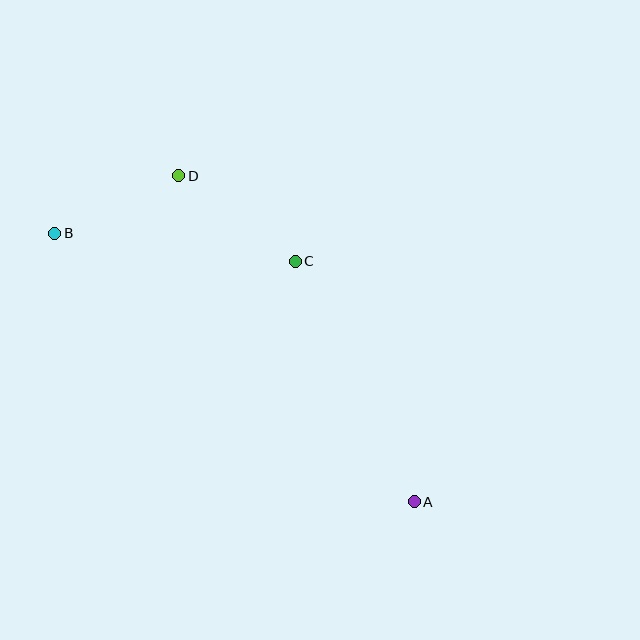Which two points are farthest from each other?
Points A and B are farthest from each other.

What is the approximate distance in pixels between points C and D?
The distance between C and D is approximately 145 pixels.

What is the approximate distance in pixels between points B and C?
The distance between B and C is approximately 242 pixels.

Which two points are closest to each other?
Points B and D are closest to each other.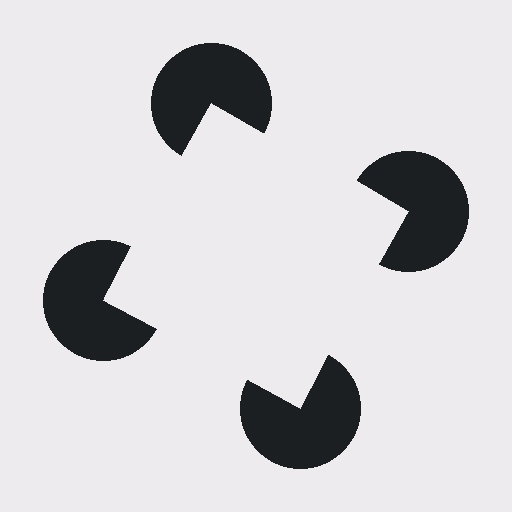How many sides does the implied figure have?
4 sides.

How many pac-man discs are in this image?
There are 4 — one at each vertex of the illusory square.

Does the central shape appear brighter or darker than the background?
It typically appears slightly brighter than the background, even though no actual brightness change is drawn.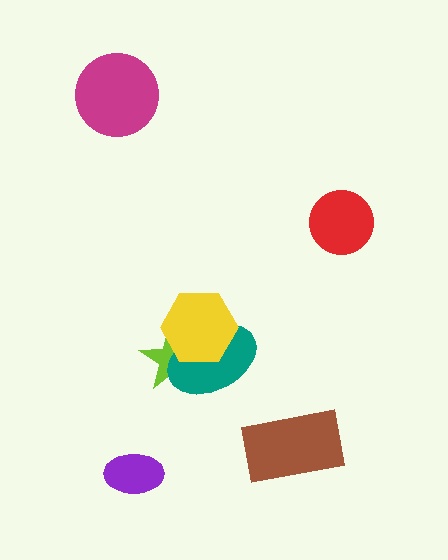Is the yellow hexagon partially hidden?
No, no other shape covers it.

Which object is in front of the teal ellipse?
The yellow hexagon is in front of the teal ellipse.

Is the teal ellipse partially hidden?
Yes, it is partially covered by another shape.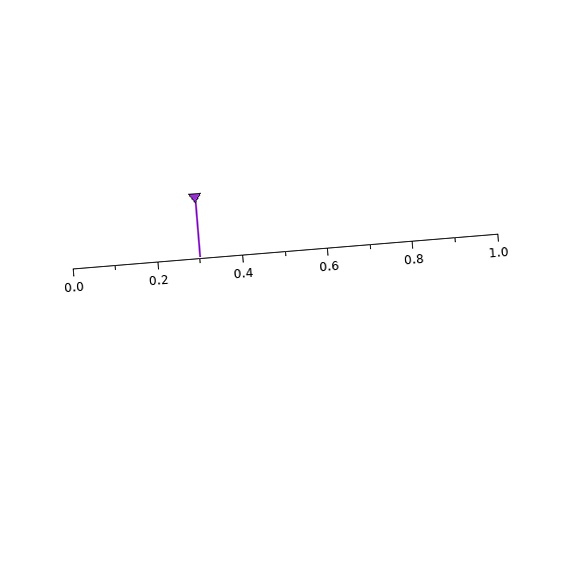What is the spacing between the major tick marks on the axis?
The major ticks are spaced 0.2 apart.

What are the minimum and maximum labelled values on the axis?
The axis runs from 0.0 to 1.0.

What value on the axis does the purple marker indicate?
The marker indicates approximately 0.3.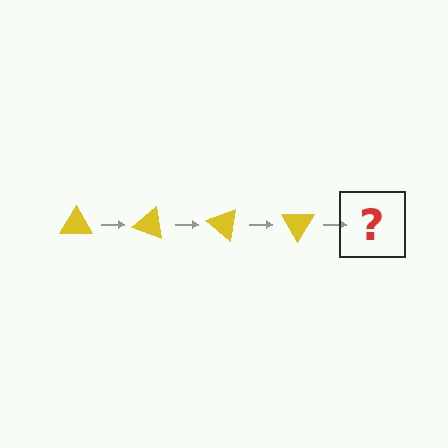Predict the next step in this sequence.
The next step is a yellow triangle rotated 80 degrees.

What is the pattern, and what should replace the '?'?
The pattern is that the triangle rotates 20 degrees each step. The '?' should be a yellow triangle rotated 80 degrees.